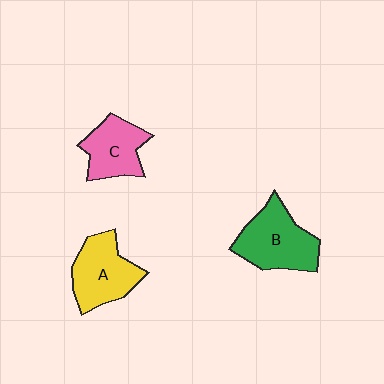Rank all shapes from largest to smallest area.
From largest to smallest: B (green), A (yellow), C (pink).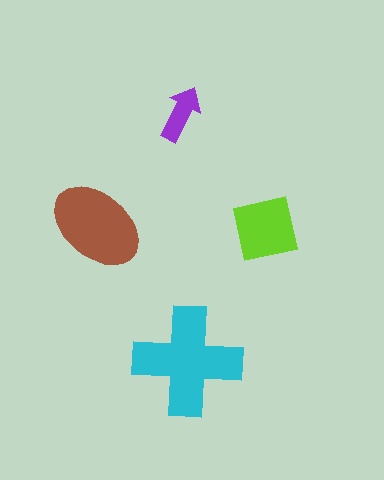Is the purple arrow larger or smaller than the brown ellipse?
Smaller.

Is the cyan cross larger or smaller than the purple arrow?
Larger.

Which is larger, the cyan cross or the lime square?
The cyan cross.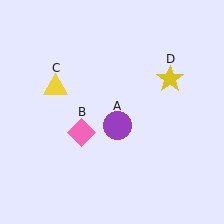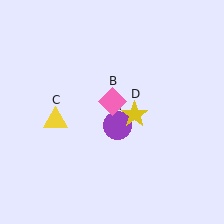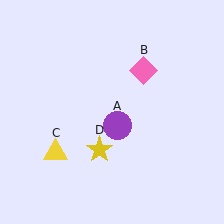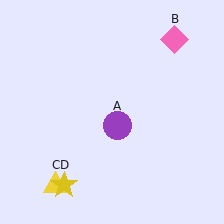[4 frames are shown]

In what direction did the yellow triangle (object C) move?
The yellow triangle (object C) moved down.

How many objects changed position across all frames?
3 objects changed position: pink diamond (object B), yellow triangle (object C), yellow star (object D).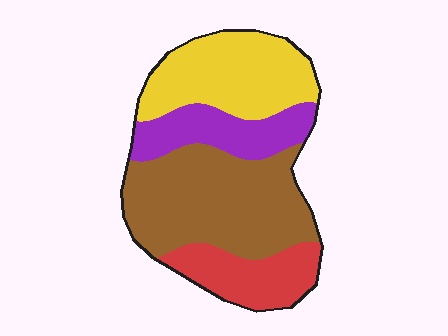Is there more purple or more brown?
Brown.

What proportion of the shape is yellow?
Yellow takes up between a quarter and a half of the shape.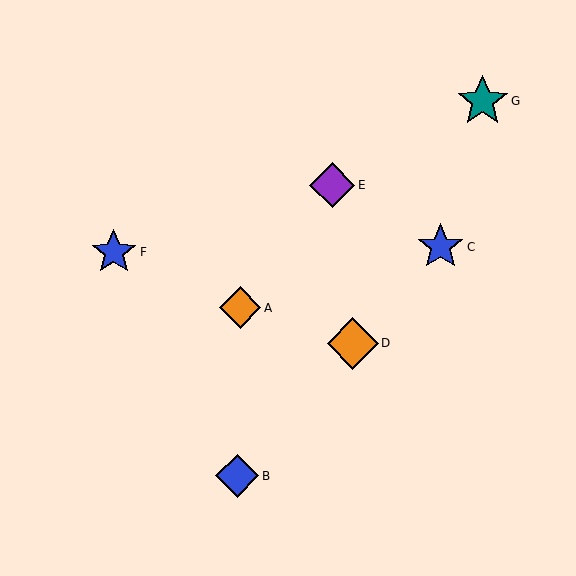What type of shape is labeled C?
Shape C is a blue star.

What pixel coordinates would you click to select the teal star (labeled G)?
Click at (483, 101) to select the teal star G.